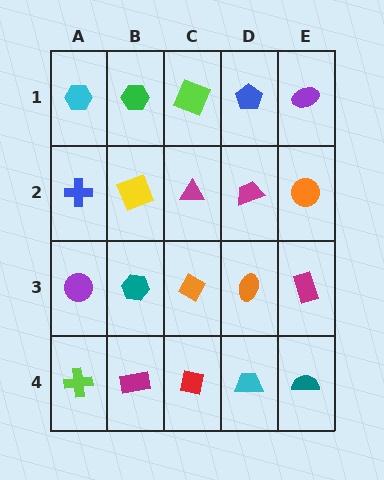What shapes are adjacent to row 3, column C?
A magenta triangle (row 2, column C), a red square (row 4, column C), a teal hexagon (row 3, column B), an orange ellipse (row 3, column D).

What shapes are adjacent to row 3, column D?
A magenta trapezoid (row 2, column D), a cyan trapezoid (row 4, column D), an orange diamond (row 3, column C), a magenta rectangle (row 3, column E).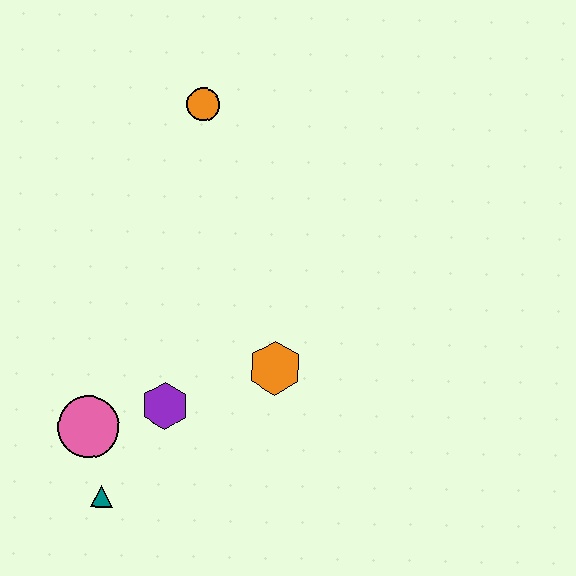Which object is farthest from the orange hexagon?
The orange circle is farthest from the orange hexagon.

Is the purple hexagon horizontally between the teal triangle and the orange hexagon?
Yes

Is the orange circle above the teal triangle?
Yes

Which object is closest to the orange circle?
The orange hexagon is closest to the orange circle.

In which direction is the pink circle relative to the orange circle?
The pink circle is below the orange circle.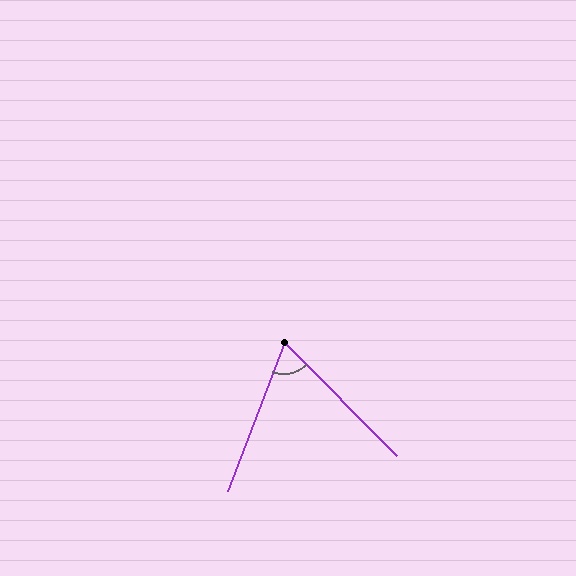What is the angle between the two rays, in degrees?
Approximately 66 degrees.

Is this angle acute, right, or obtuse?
It is acute.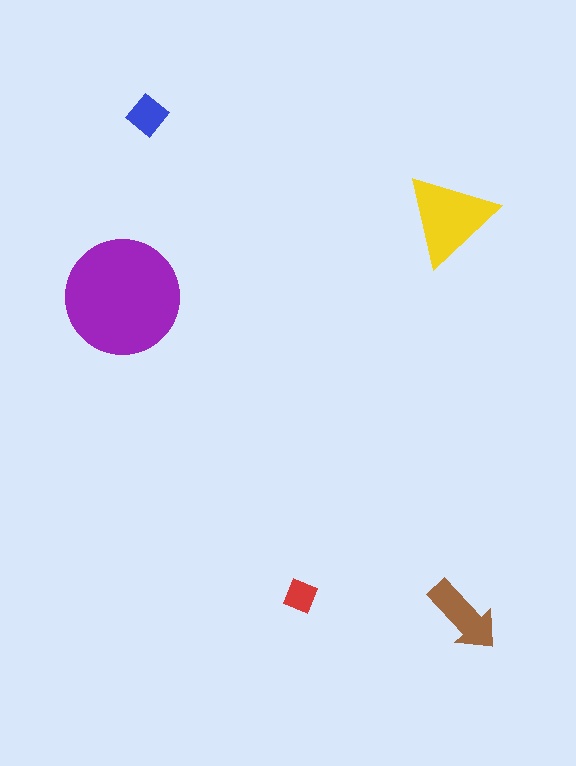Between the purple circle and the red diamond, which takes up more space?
The purple circle.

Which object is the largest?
The purple circle.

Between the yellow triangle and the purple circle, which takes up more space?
The purple circle.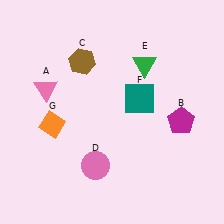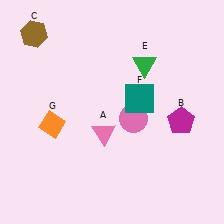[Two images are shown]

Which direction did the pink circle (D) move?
The pink circle (D) moved up.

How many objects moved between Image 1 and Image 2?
3 objects moved between the two images.